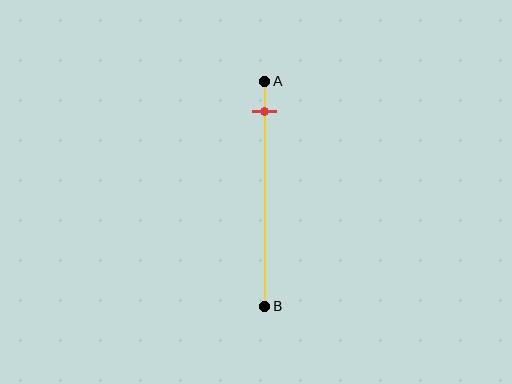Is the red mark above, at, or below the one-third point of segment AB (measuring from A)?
The red mark is above the one-third point of segment AB.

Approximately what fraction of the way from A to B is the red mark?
The red mark is approximately 15% of the way from A to B.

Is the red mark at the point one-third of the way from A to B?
No, the mark is at about 15% from A, not at the 33% one-third point.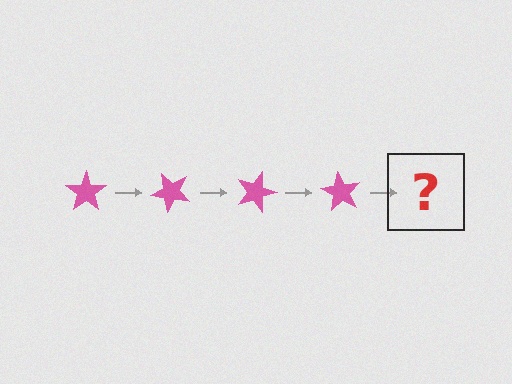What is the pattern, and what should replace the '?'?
The pattern is that the star rotates 45 degrees each step. The '?' should be a pink star rotated 180 degrees.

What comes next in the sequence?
The next element should be a pink star rotated 180 degrees.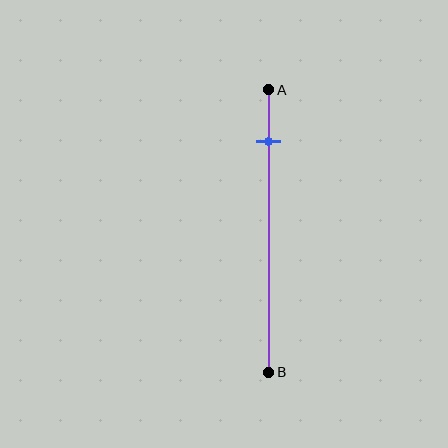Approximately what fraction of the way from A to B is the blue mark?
The blue mark is approximately 20% of the way from A to B.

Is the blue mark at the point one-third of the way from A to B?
No, the mark is at about 20% from A, not at the 33% one-third point.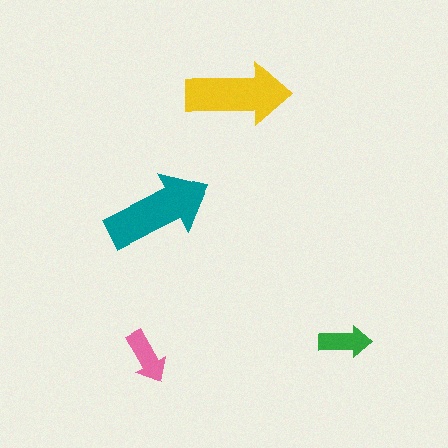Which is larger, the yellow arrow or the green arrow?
The yellow one.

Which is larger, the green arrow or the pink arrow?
The pink one.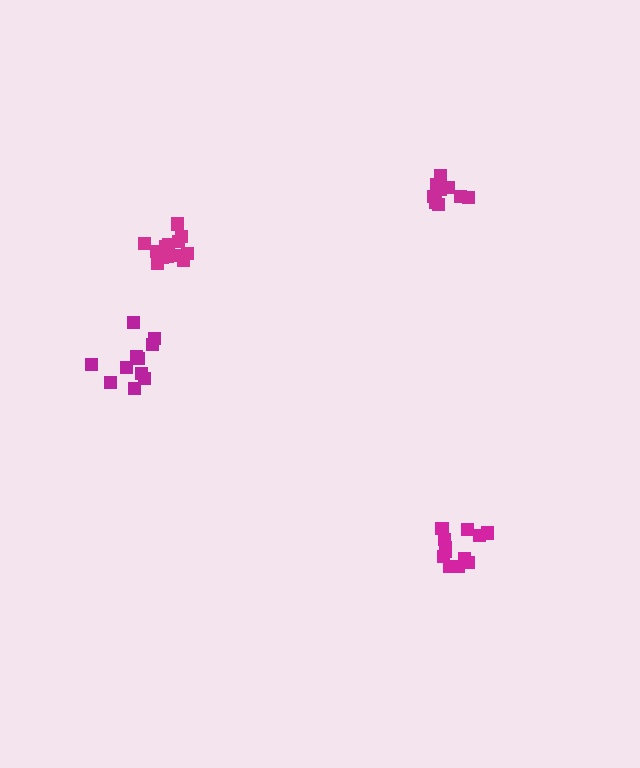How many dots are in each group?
Group 1: 13 dots, Group 2: 11 dots, Group 3: 9 dots, Group 4: 12 dots (45 total).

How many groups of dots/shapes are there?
There are 4 groups.